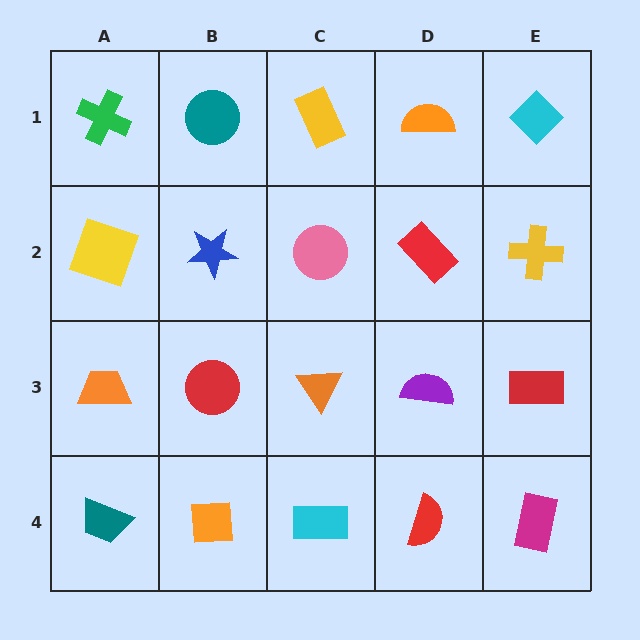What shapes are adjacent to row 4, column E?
A red rectangle (row 3, column E), a red semicircle (row 4, column D).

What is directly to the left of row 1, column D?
A yellow rectangle.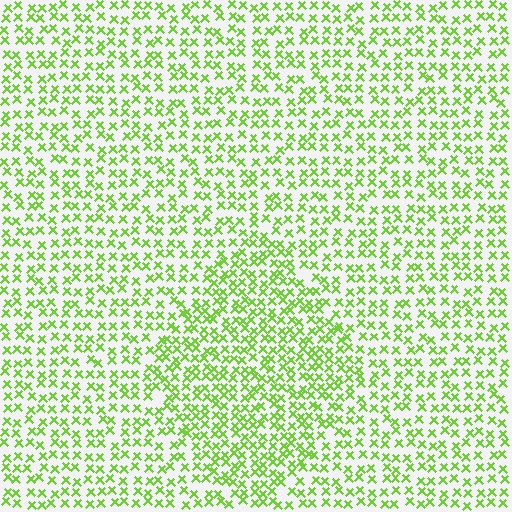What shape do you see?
I see a diamond.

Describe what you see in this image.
The image contains small lime elements arranged at two different densities. A diamond-shaped region is visible where the elements are more densely packed than the surrounding area.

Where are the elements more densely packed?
The elements are more densely packed inside the diamond boundary.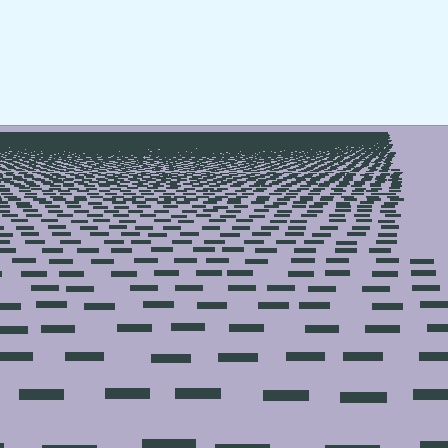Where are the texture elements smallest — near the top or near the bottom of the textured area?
Near the top.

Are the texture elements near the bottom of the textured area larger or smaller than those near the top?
Larger. Near the bottom, elements are closer to the viewer and appear at a bigger on-screen size.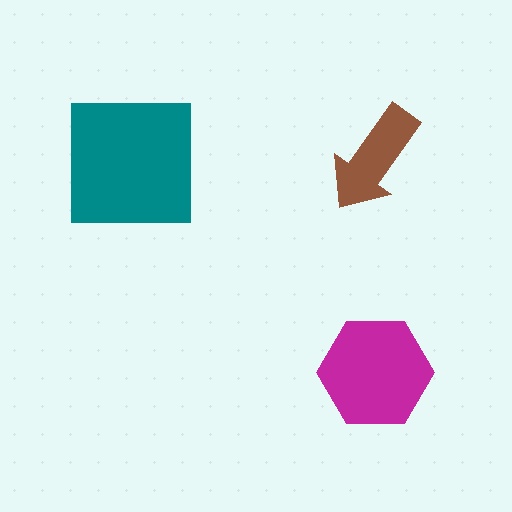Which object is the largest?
The teal square.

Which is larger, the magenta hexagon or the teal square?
The teal square.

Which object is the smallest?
The brown arrow.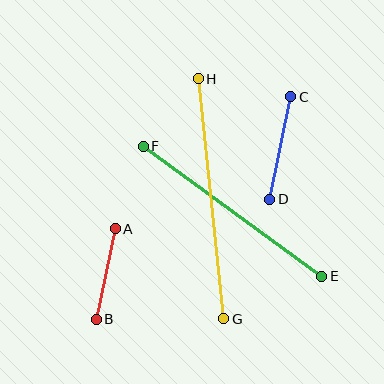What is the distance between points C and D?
The distance is approximately 105 pixels.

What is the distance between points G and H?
The distance is approximately 241 pixels.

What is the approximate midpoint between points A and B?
The midpoint is at approximately (106, 274) pixels.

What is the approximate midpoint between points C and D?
The midpoint is at approximately (280, 148) pixels.